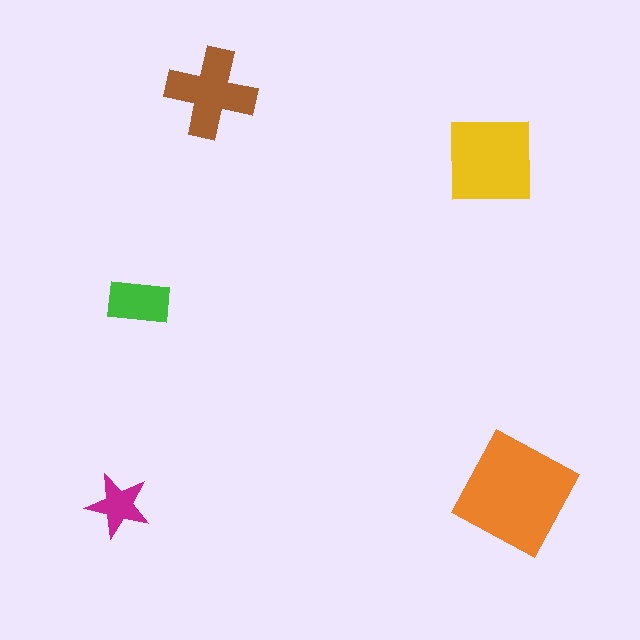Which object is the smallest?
The magenta star.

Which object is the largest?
The orange square.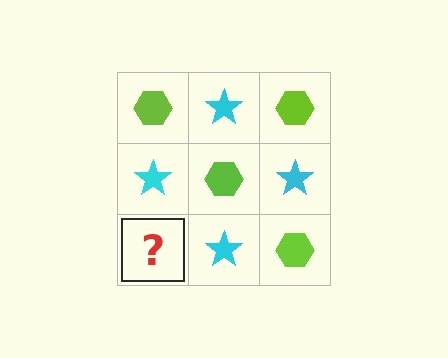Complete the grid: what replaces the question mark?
The question mark should be replaced with a lime hexagon.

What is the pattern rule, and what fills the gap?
The rule is that it alternates lime hexagon and cyan star in a checkerboard pattern. The gap should be filled with a lime hexagon.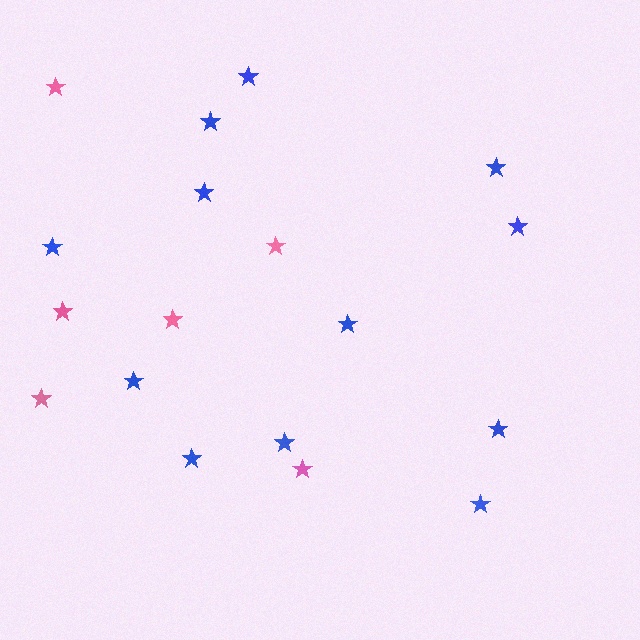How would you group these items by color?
There are 2 groups: one group of pink stars (6) and one group of blue stars (12).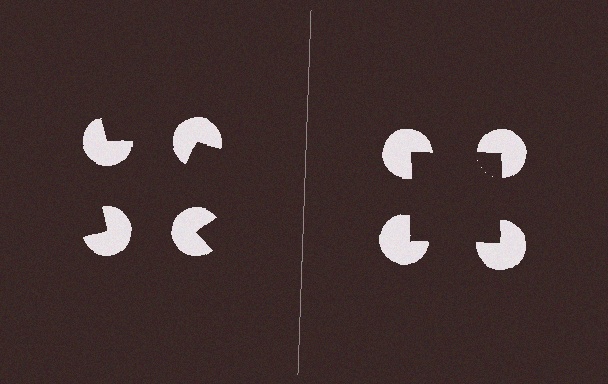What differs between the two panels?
The pac-man discs are positioned identically on both sides; only the wedge orientations differ. On the right they align to a square; on the left they are misaligned.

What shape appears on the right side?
An illusory square.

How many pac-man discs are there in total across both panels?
8 — 4 on each side.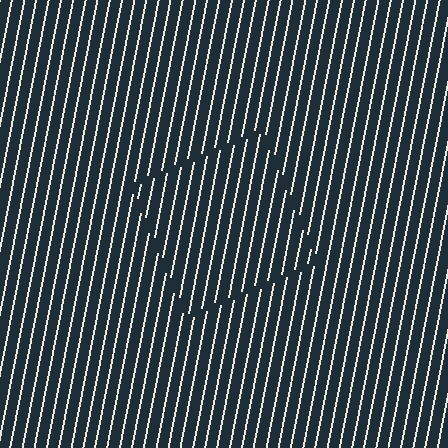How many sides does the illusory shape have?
4 sides — the line-ends trace a square.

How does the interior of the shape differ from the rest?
The interior of the shape contains the same grating, shifted by half a period — the contour is defined by the phase discontinuity where line-ends from the inner and outer gratings abut.